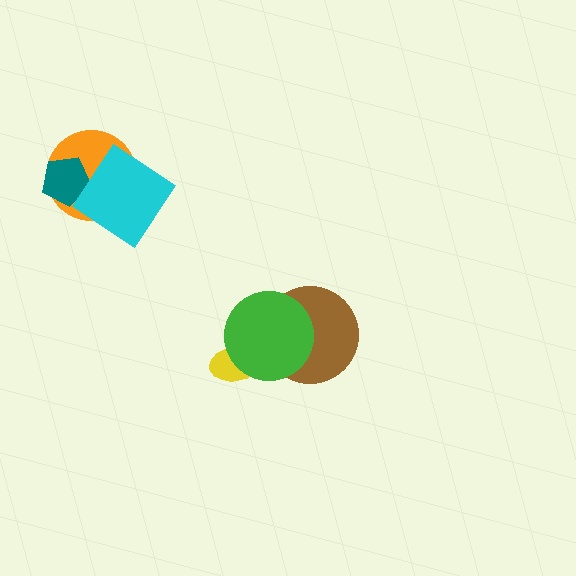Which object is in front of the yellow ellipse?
The green circle is in front of the yellow ellipse.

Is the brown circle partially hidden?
Yes, it is partially covered by another shape.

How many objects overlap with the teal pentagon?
1 object overlaps with the teal pentagon.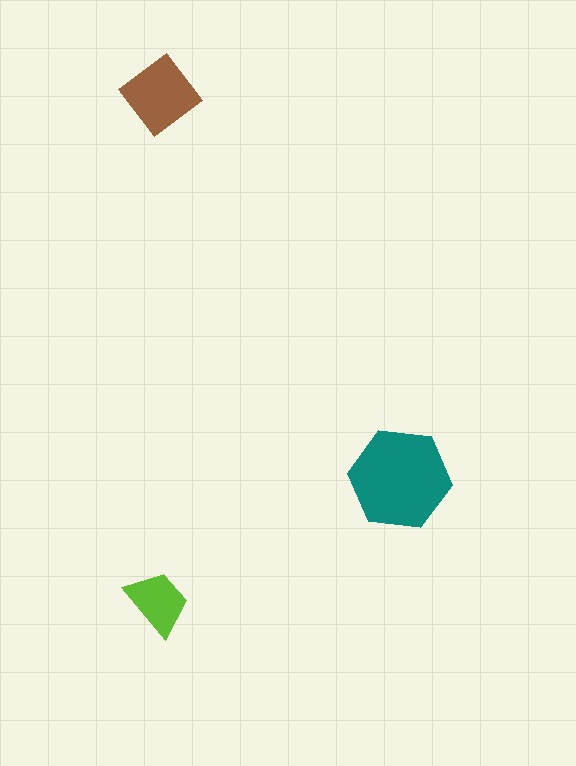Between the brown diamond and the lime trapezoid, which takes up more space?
The brown diamond.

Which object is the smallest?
The lime trapezoid.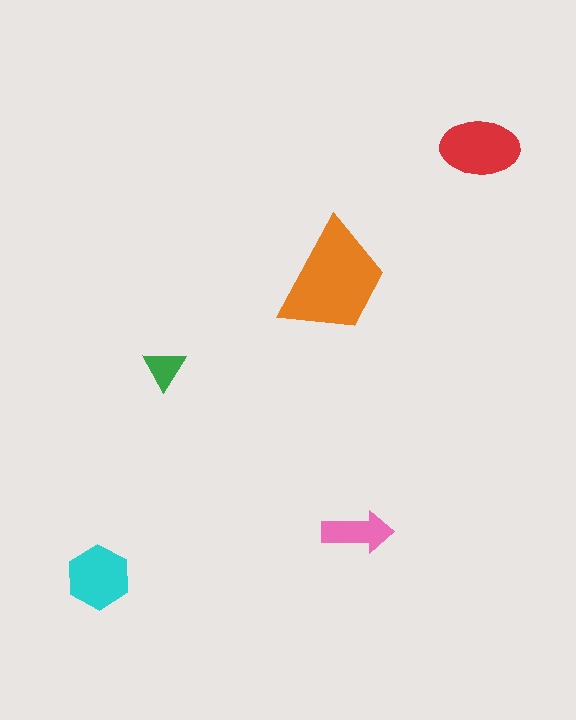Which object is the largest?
The orange trapezoid.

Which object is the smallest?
The green triangle.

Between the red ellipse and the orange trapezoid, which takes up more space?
The orange trapezoid.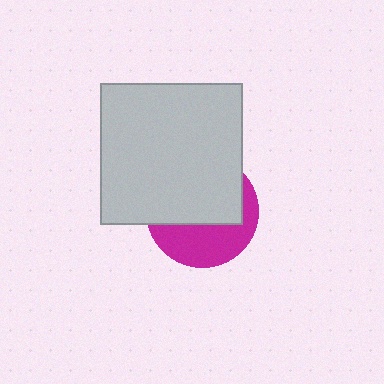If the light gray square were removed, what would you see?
You would see the complete magenta circle.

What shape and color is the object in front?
The object in front is a light gray square.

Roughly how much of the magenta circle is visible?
A small part of it is visible (roughly 41%).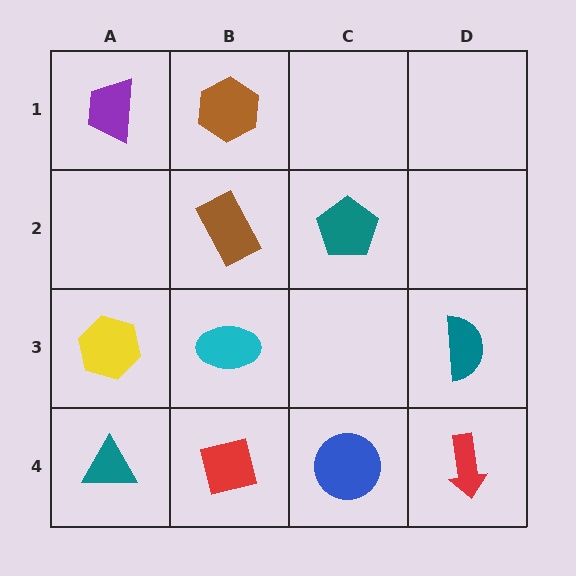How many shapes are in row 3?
3 shapes.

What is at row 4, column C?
A blue circle.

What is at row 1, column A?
A purple trapezoid.